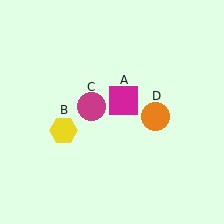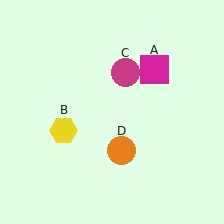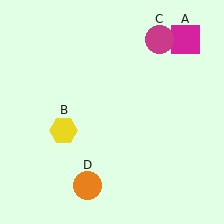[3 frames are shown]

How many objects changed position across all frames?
3 objects changed position: magenta square (object A), magenta circle (object C), orange circle (object D).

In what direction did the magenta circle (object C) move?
The magenta circle (object C) moved up and to the right.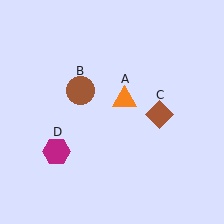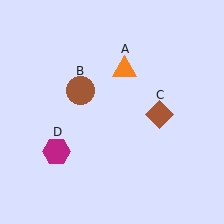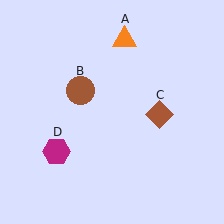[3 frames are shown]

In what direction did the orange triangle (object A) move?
The orange triangle (object A) moved up.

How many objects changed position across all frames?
1 object changed position: orange triangle (object A).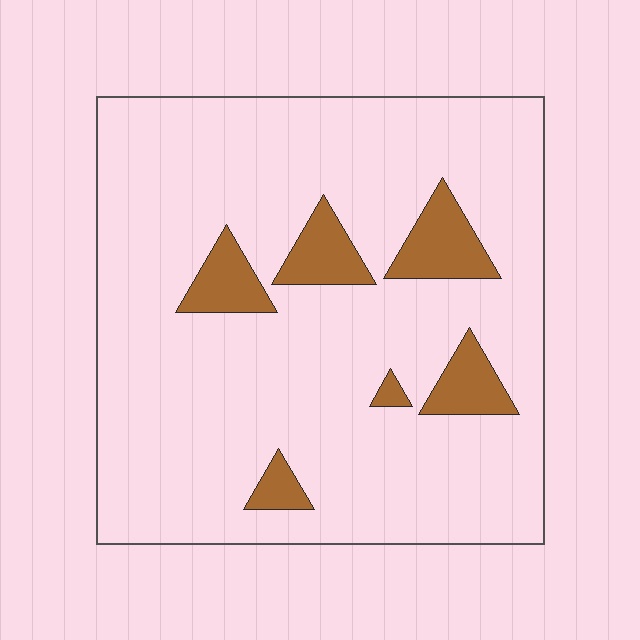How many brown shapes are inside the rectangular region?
6.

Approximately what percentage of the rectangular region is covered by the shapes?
Approximately 10%.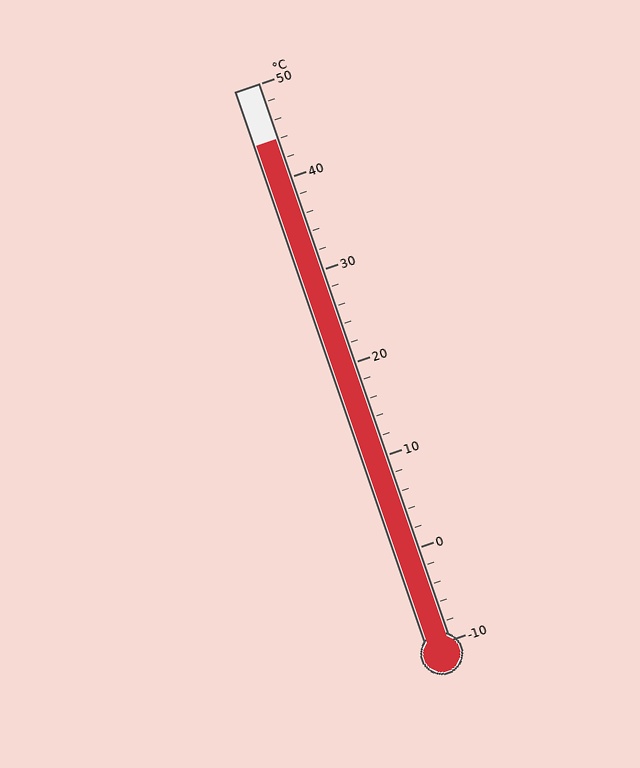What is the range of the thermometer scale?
The thermometer scale ranges from -10°C to 50°C.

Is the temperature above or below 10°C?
The temperature is above 10°C.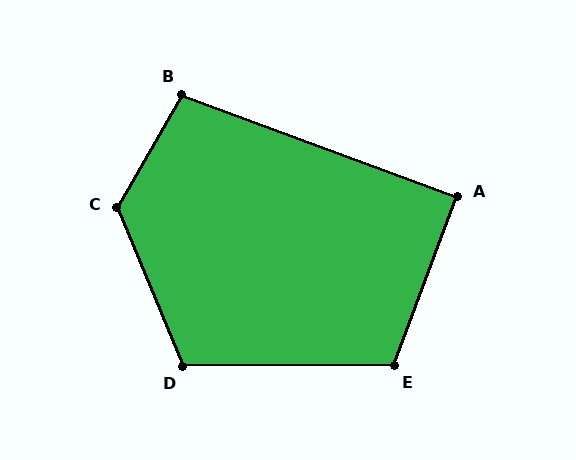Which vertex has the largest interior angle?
C, at approximately 128 degrees.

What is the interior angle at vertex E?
Approximately 111 degrees (obtuse).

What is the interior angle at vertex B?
Approximately 99 degrees (obtuse).